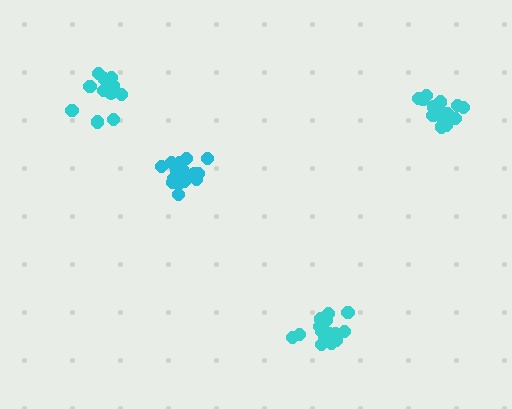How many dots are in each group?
Group 1: 11 dots, Group 2: 17 dots, Group 3: 16 dots, Group 4: 17 dots (61 total).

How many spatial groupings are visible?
There are 4 spatial groupings.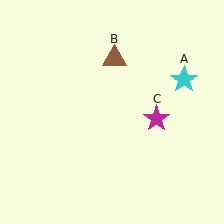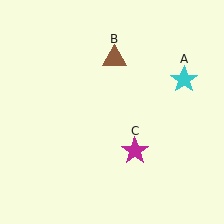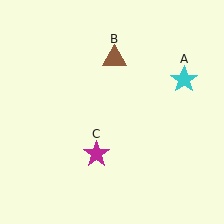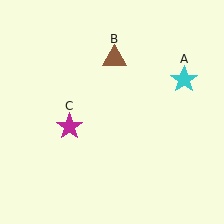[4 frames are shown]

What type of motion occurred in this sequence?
The magenta star (object C) rotated clockwise around the center of the scene.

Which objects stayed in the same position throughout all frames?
Cyan star (object A) and brown triangle (object B) remained stationary.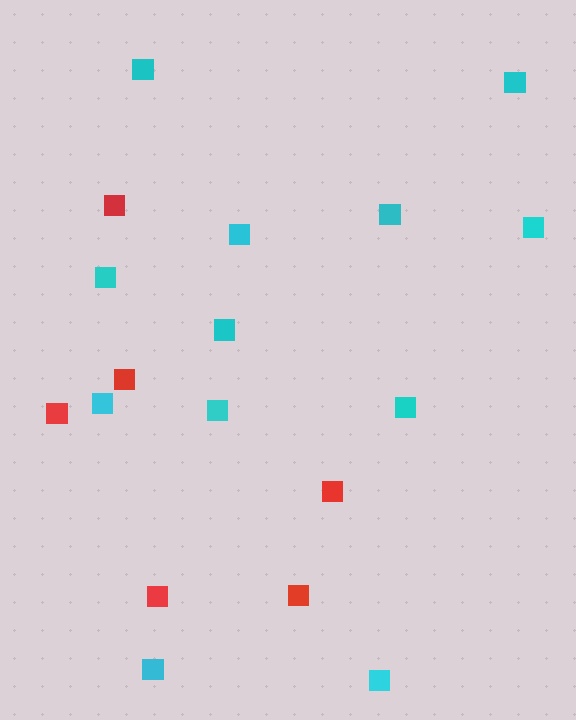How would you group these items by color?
There are 2 groups: one group of red squares (6) and one group of cyan squares (12).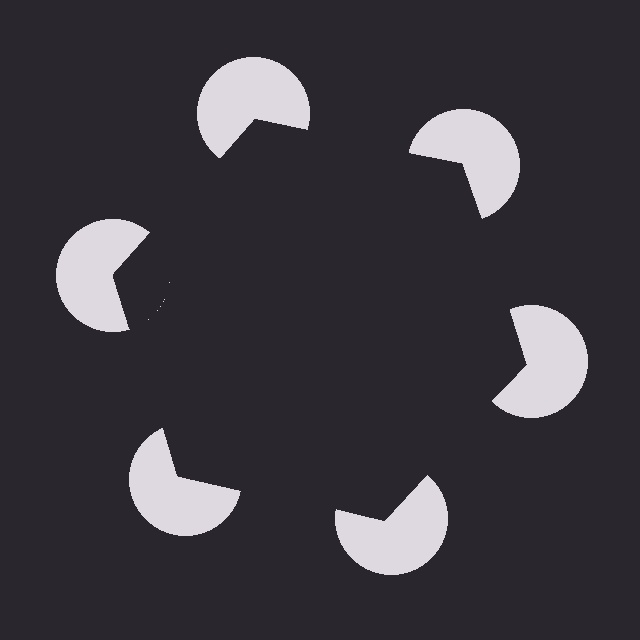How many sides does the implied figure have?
6 sides.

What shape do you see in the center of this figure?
An illusory hexagon — its edges are inferred from the aligned wedge cuts in the pac-man discs, not physically drawn.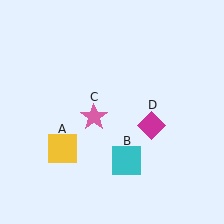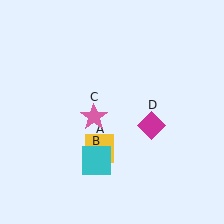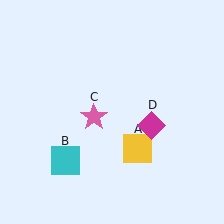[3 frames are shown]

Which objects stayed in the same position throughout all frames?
Pink star (object C) and magenta diamond (object D) remained stationary.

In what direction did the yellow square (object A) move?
The yellow square (object A) moved right.